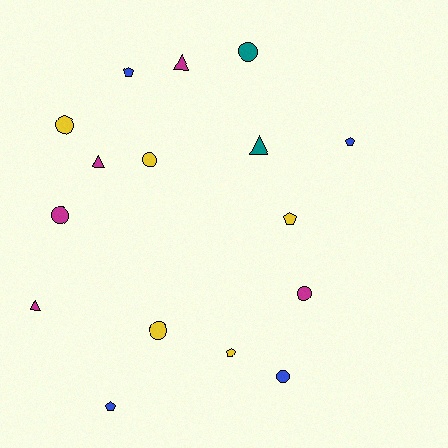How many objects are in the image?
There are 16 objects.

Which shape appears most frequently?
Circle, with 7 objects.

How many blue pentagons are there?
There are 3 blue pentagons.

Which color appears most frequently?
Magenta, with 5 objects.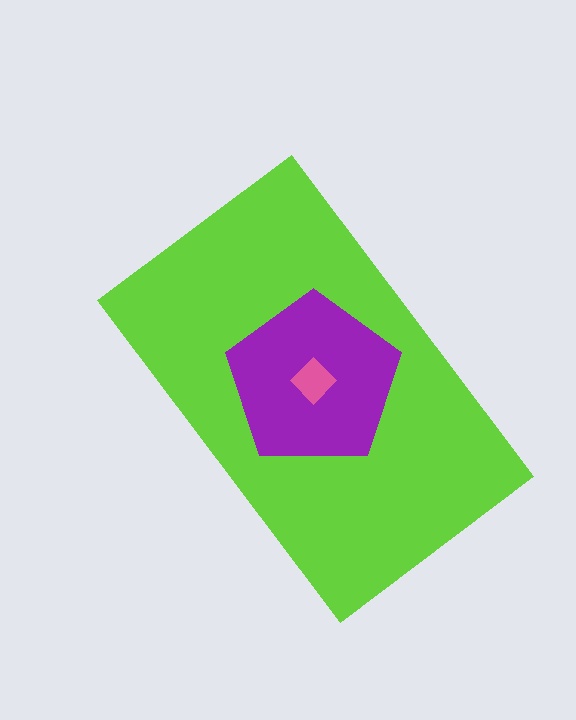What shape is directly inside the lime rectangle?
The purple pentagon.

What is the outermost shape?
The lime rectangle.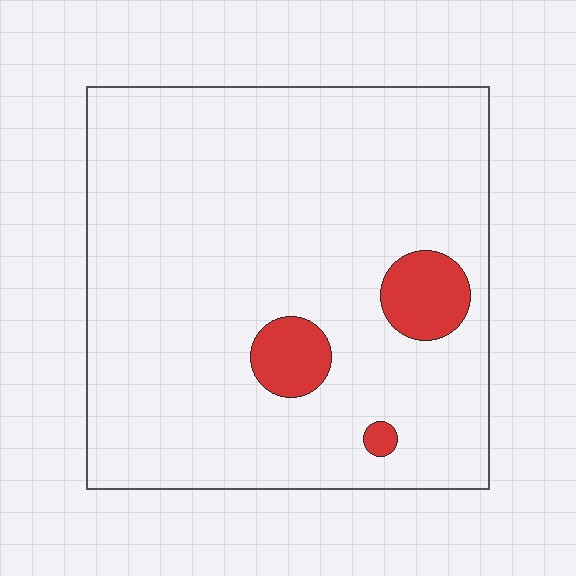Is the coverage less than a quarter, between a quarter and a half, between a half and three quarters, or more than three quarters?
Less than a quarter.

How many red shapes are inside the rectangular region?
3.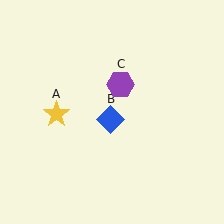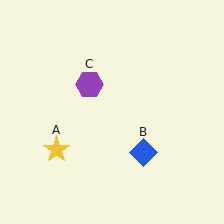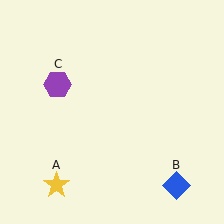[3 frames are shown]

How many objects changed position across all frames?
3 objects changed position: yellow star (object A), blue diamond (object B), purple hexagon (object C).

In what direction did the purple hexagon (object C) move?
The purple hexagon (object C) moved left.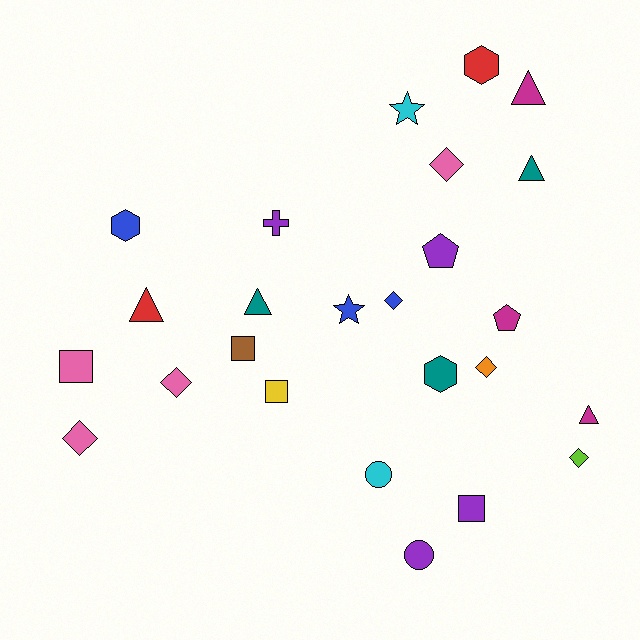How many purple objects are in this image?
There are 4 purple objects.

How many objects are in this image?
There are 25 objects.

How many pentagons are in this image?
There are 2 pentagons.